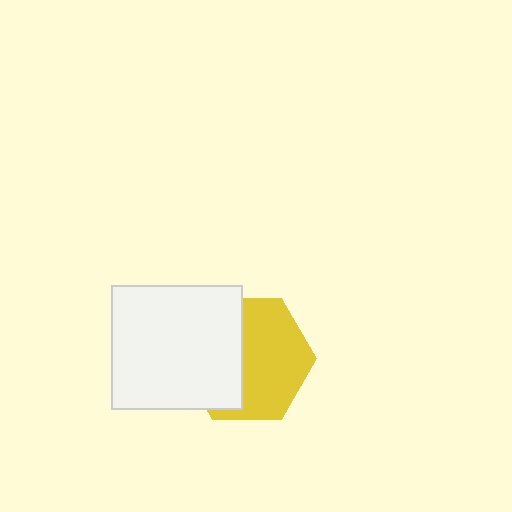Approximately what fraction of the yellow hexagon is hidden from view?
Roughly 44% of the yellow hexagon is hidden behind the white rectangle.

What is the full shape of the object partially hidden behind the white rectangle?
The partially hidden object is a yellow hexagon.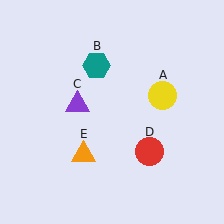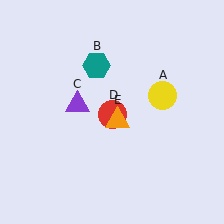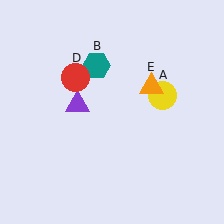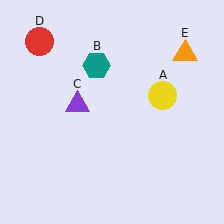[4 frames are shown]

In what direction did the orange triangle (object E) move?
The orange triangle (object E) moved up and to the right.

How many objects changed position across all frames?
2 objects changed position: red circle (object D), orange triangle (object E).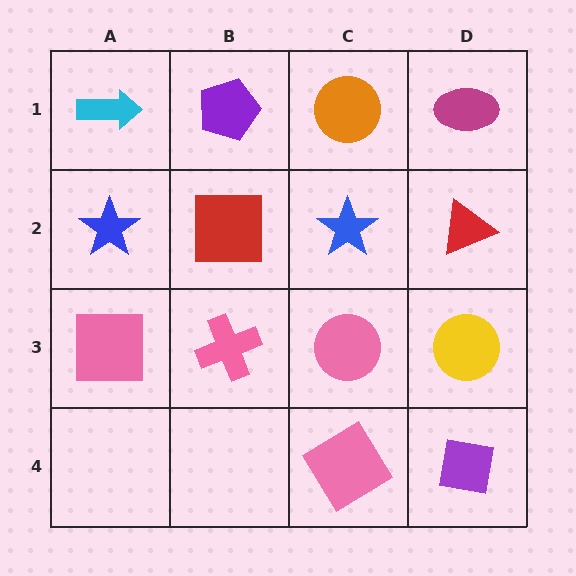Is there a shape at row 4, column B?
No, that cell is empty.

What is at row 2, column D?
A red triangle.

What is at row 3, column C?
A pink circle.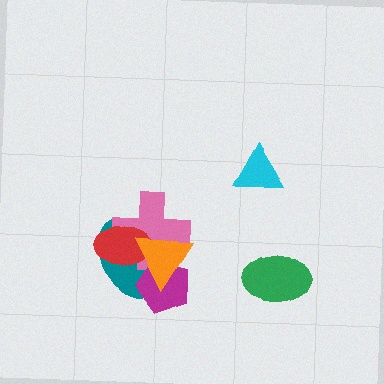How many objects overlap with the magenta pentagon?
3 objects overlap with the magenta pentagon.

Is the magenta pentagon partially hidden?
Yes, it is partially covered by another shape.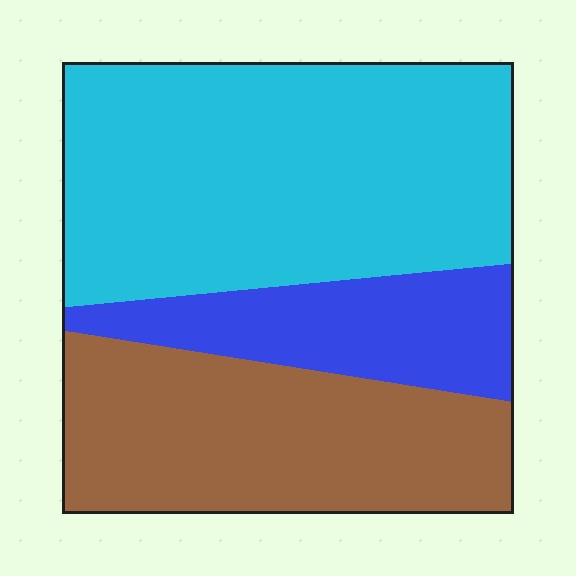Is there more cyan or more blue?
Cyan.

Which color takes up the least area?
Blue, at roughly 20%.